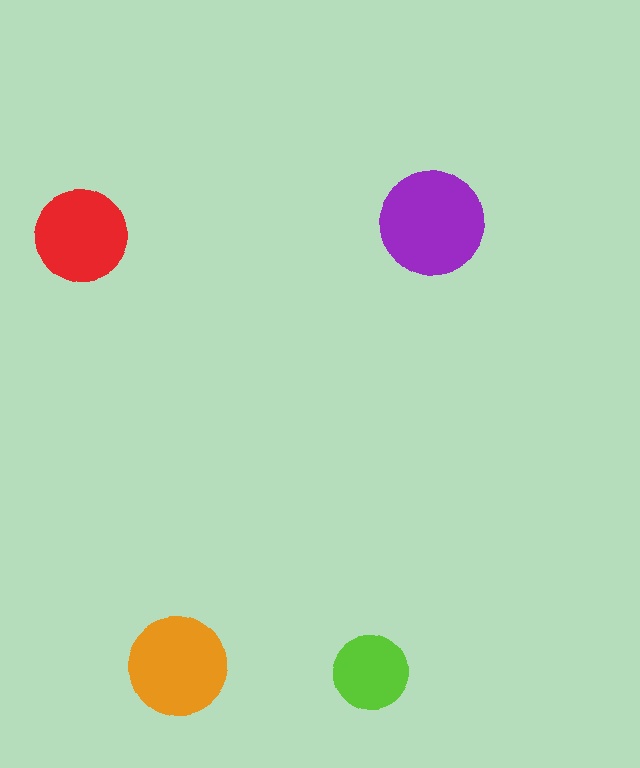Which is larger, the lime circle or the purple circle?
The purple one.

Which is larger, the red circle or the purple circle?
The purple one.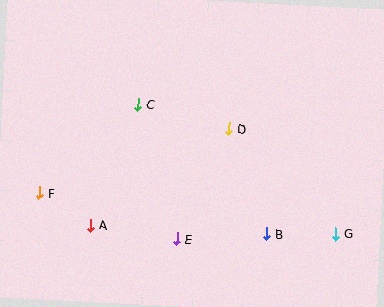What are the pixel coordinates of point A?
Point A is at (91, 225).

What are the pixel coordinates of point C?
Point C is at (138, 104).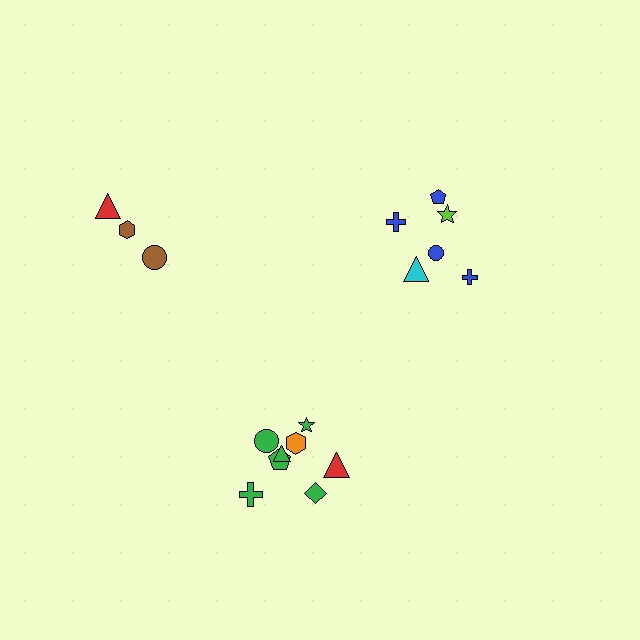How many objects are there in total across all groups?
There are 17 objects.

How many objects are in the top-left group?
There are 3 objects.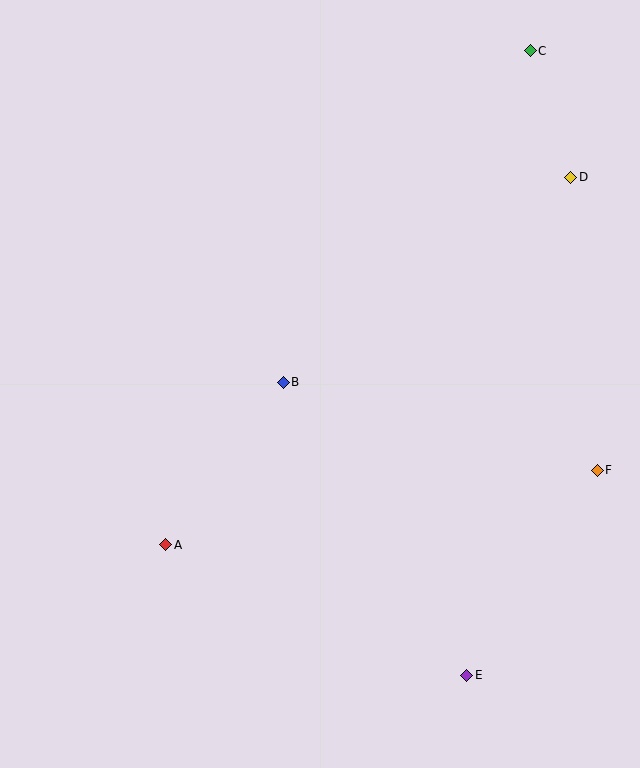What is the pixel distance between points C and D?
The distance between C and D is 133 pixels.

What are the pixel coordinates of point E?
Point E is at (467, 675).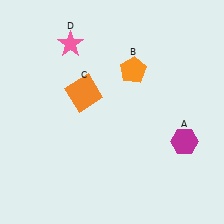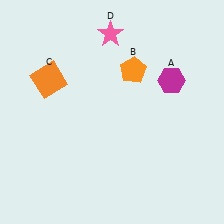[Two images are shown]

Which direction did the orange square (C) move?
The orange square (C) moved left.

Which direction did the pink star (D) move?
The pink star (D) moved right.